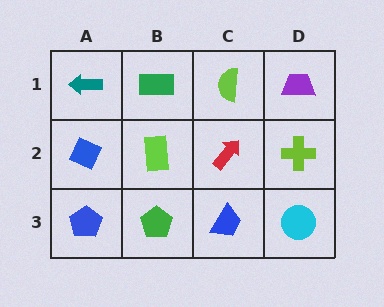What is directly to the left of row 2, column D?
A red arrow.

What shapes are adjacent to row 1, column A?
A blue diamond (row 2, column A), a green rectangle (row 1, column B).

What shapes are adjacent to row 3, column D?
A lime cross (row 2, column D), a blue trapezoid (row 3, column C).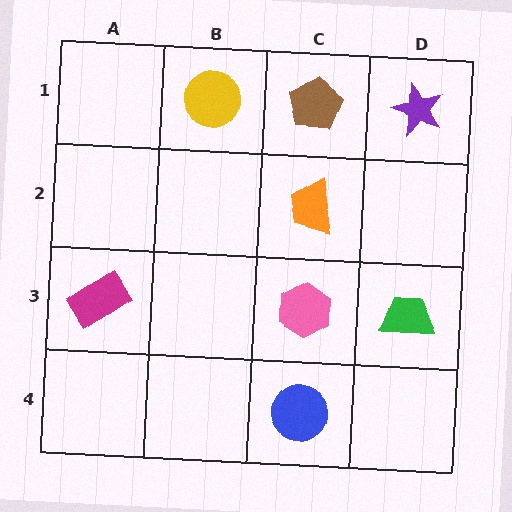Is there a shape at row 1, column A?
No, that cell is empty.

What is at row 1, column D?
A purple star.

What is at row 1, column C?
A brown pentagon.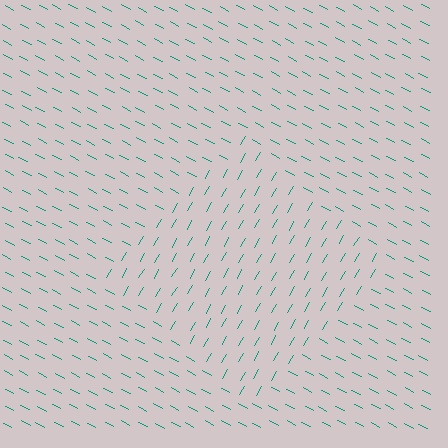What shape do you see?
I see a diamond.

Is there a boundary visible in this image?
Yes, there is a texture boundary formed by a change in line orientation.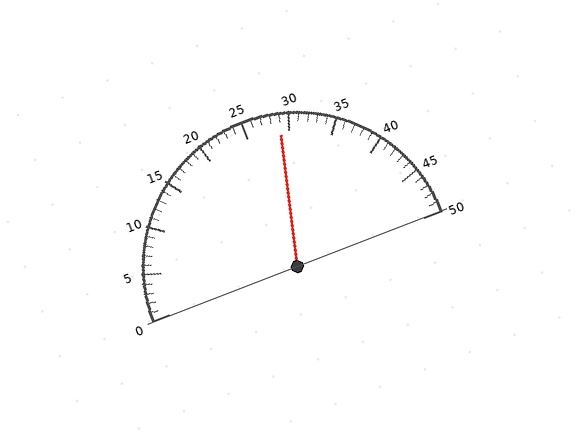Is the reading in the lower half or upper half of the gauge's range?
The reading is in the upper half of the range (0 to 50).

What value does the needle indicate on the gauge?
The needle indicates approximately 29.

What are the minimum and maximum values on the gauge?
The gauge ranges from 0 to 50.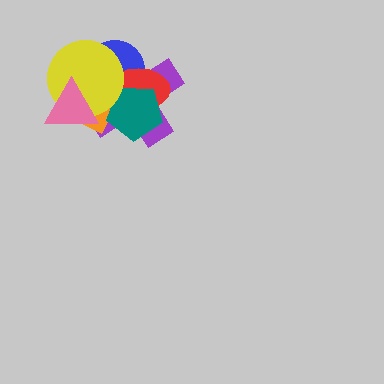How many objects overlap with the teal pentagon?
5 objects overlap with the teal pentagon.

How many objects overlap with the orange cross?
6 objects overlap with the orange cross.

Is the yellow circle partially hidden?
Yes, it is partially covered by another shape.